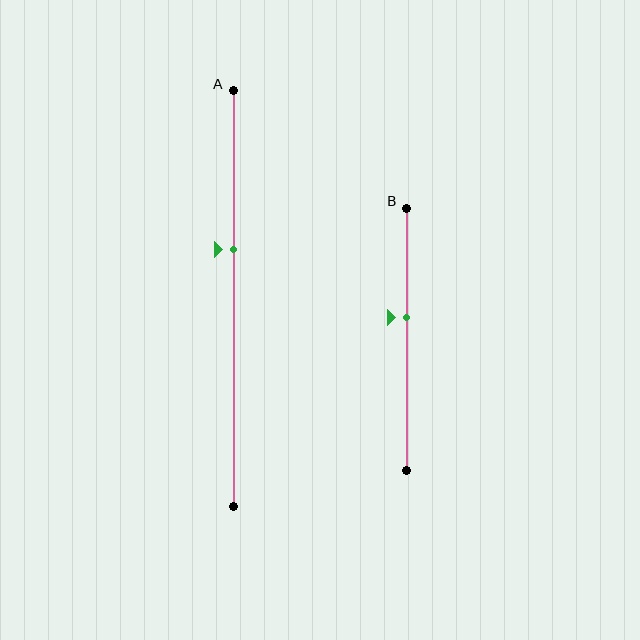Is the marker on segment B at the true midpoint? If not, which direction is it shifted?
No, the marker on segment B is shifted upward by about 8% of the segment length.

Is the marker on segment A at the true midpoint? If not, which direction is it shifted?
No, the marker on segment A is shifted upward by about 12% of the segment length.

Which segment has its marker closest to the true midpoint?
Segment B has its marker closest to the true midpoint.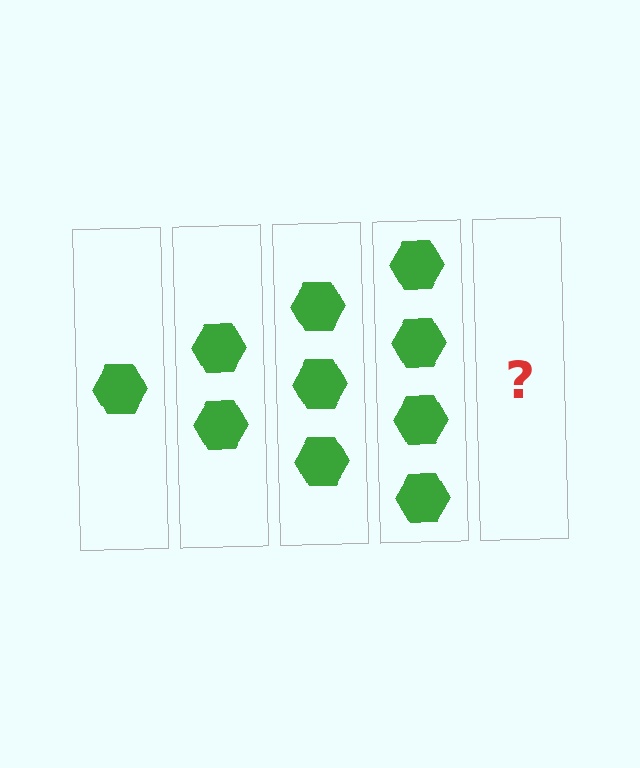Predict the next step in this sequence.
The next step is 5 hexagons.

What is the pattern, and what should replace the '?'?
The pattern is that each step adds one more hexagon. The '?' should be 5 hexagons.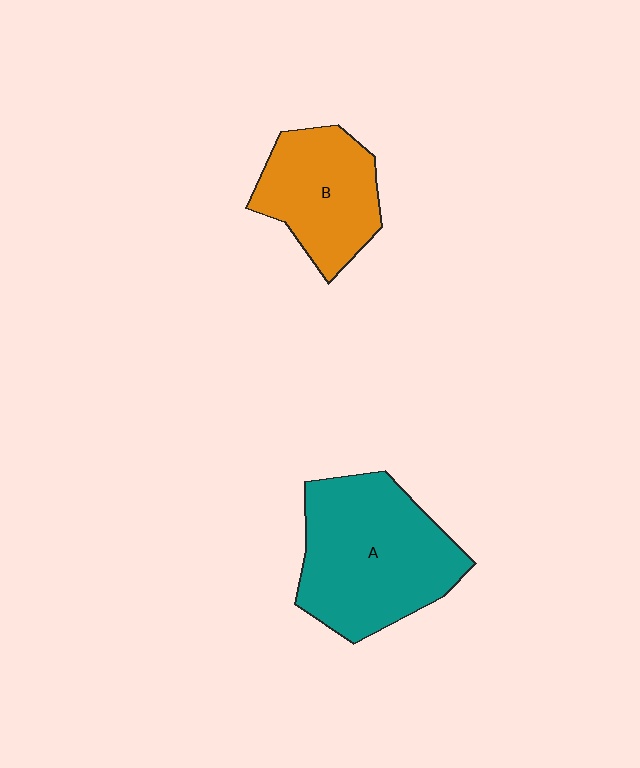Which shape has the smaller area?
Shape B (orange).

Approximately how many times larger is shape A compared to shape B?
Approximately 1.5 times.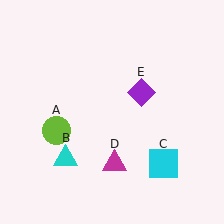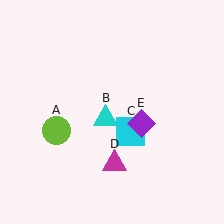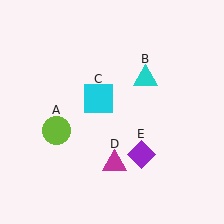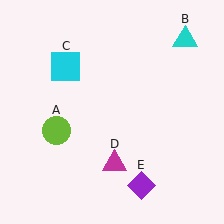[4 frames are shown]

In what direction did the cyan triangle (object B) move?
The cyan triangle (object B) moved up and to the right.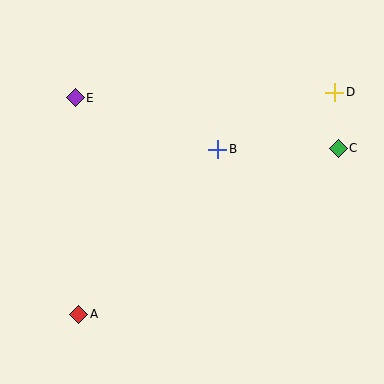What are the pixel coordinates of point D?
Point D is at (335, 92).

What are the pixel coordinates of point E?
Point E is at (75, 98).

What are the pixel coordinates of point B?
Point B is at (218, 149).